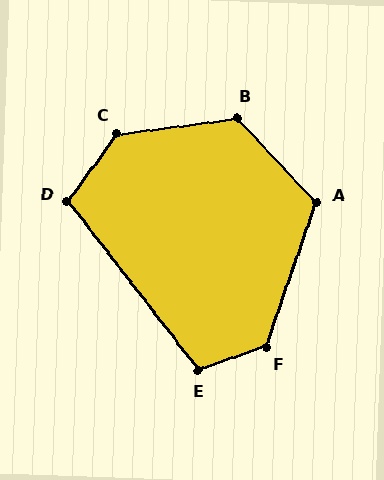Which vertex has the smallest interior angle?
D, at approximately 107 degrees.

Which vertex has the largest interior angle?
C, at approximately 133 degrees.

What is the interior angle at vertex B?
Approximately 125 degrees (obtuse).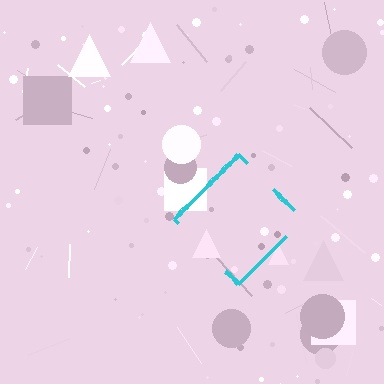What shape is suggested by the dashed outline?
The dashed outline suggests a diamond.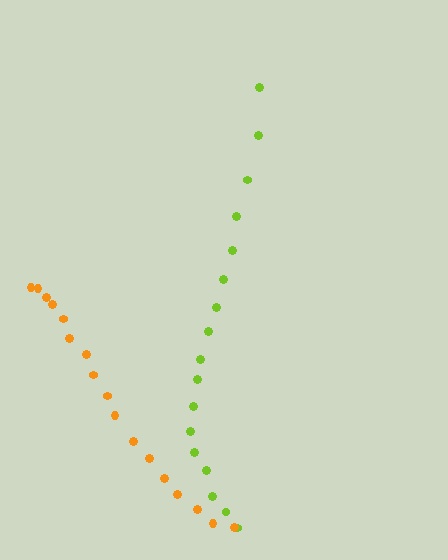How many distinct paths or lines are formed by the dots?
There are 2 distinct paths.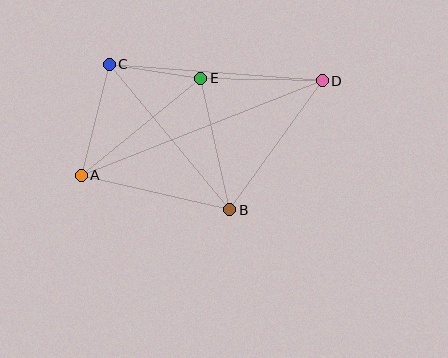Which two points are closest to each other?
Points C and E are closest to each other.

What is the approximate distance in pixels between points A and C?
The distance between A and C is approximately 115 pixels.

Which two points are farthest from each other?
Points A and D are farthest from each other.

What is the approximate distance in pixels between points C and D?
The distance between C and D is approximately 214 pixels.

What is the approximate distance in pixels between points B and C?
The distance between B and C is approximately 189 pixels.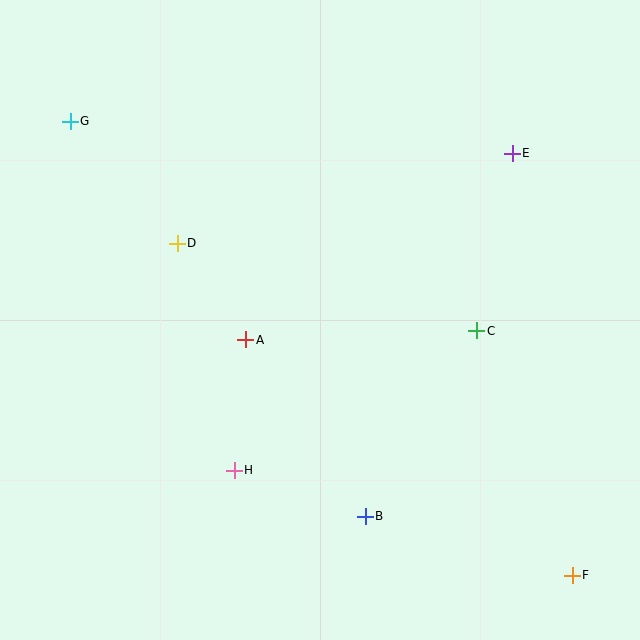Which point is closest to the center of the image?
Point A at (246, 340) is closest to the center.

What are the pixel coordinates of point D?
Point D is at (177, 243).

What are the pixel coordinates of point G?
Point G is at (70, 121).